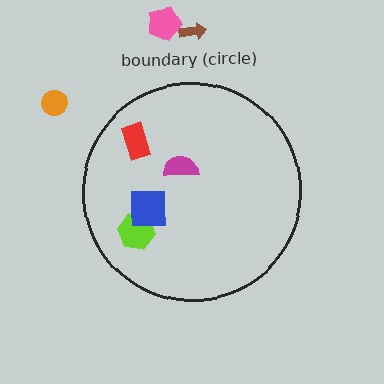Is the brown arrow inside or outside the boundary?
Outside.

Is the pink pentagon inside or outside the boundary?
Outside.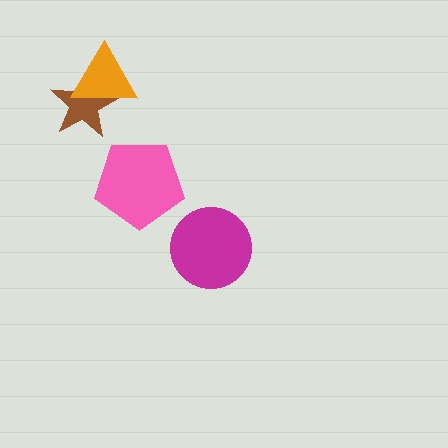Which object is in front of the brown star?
The orange triangle is in front of the brown star.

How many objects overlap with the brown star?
1 object overlaps with the brown star.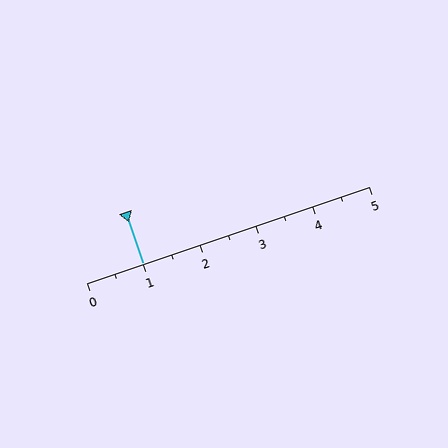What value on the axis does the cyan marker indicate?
The marker indicates approximately 1.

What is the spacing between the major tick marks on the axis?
The major ticks are spaced 1 apart.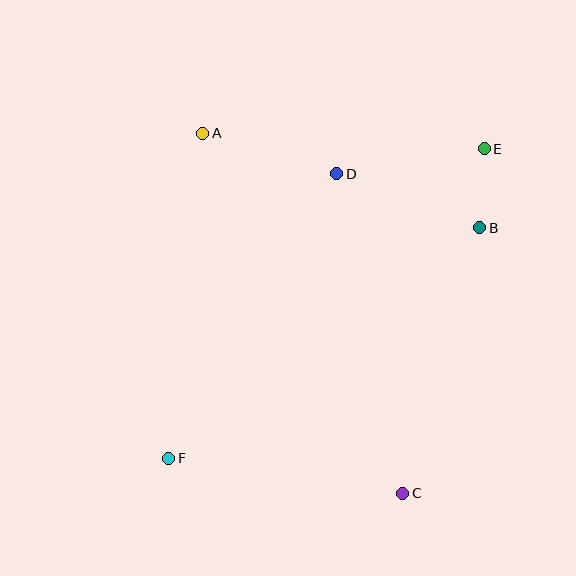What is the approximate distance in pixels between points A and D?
The distance between A and D is approximately 140 pixels.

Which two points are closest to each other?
Points B and E are closest to each other.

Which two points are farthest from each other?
Points E and F are farthest from each other.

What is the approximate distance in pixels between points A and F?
The distance between A and F is approximately 327 pixels.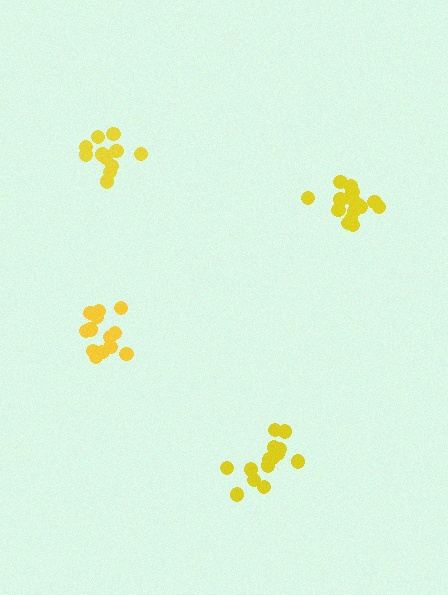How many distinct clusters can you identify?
There are 4 distinct clusters.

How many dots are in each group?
Group 1: 14 dots, Group 2: 15 dots, Group 3: 15 dots, Group 4: 11 dots (55 total).